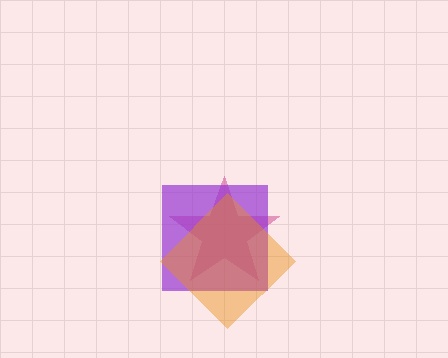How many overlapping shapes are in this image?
There are 3 overlapping shapes in the image.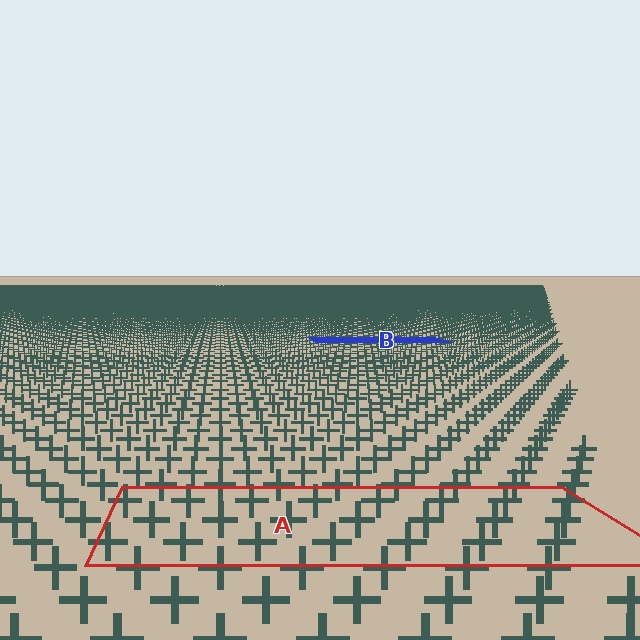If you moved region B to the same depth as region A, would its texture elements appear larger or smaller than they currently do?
They would appear larger. At a closer depth, the same texture elements are projected at a bigger on-screen size.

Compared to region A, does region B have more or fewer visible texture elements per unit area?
Region B has more texture elements per unit area — they are packed more densely because it is farther away.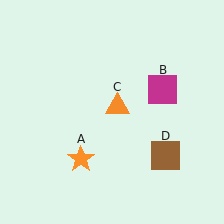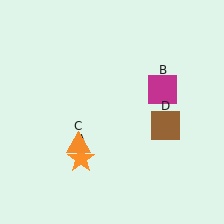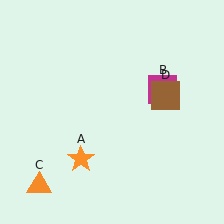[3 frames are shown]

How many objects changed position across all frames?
2 objects changed position: orange triangle (object C), brown square (object D).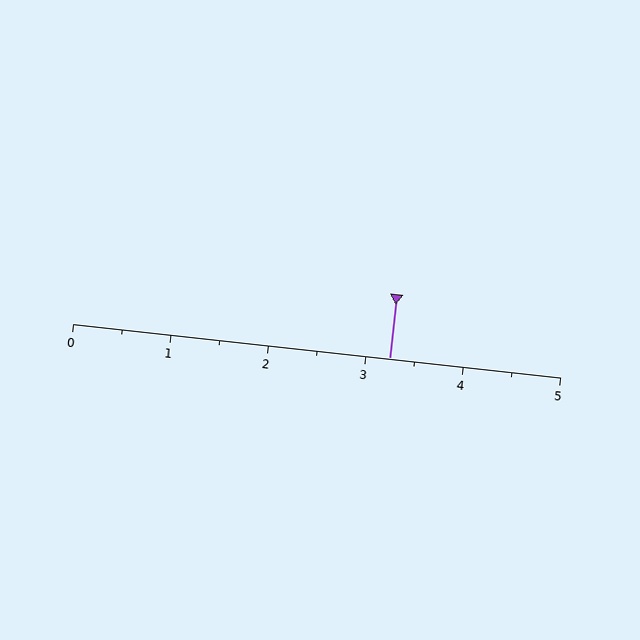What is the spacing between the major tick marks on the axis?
The major ticks are spaced 1 apart.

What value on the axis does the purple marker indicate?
The marker indicates approximately 3.2.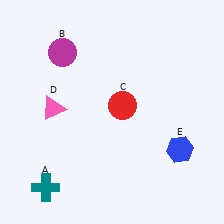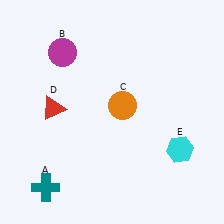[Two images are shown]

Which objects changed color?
C changed from red to orange. D changed from pink to red. E changed from blue to cyan.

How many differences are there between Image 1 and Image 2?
There are 3 differences between the two images.